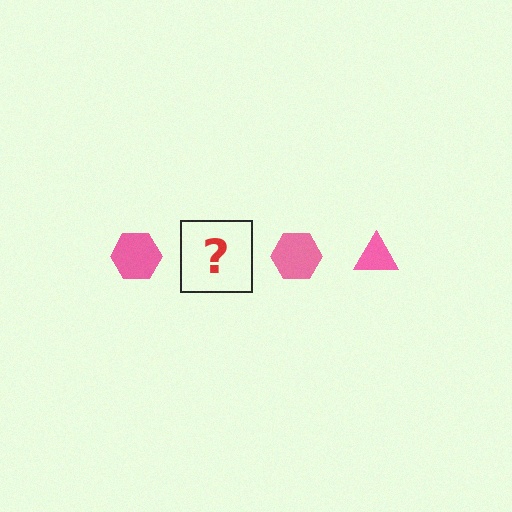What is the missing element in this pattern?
The missing element is a pink triangle.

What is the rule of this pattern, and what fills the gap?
The rule is that the pattern cycles through hexagon, triangle shapes in pink. The gap should be filled with a pink triangle.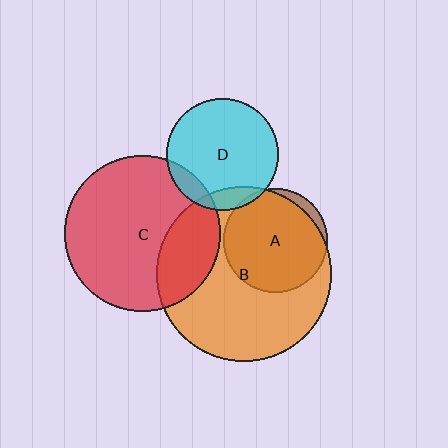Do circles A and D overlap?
Yes.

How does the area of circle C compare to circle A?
Approximately 2.3 times.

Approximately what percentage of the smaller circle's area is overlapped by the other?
Approximately 5%.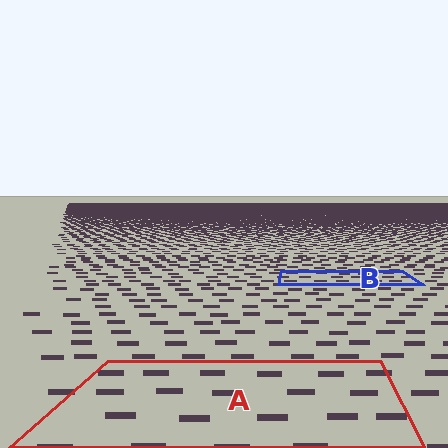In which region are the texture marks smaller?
The texture marks are smaller in region B, because it is farther away.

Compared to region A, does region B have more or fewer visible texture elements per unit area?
Region B has more texture elements per unit area — they are packed more densely because it is farther away.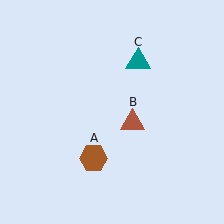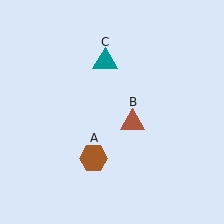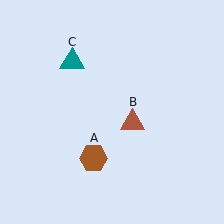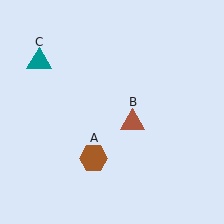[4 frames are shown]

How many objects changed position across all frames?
1 object changed position: teal triangle (object C).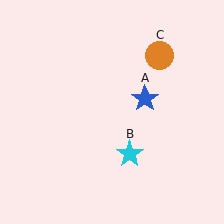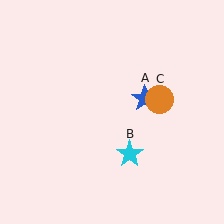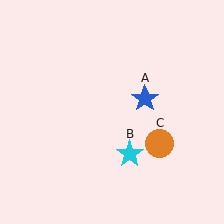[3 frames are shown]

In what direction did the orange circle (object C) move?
The orange circle (object C) moved down.